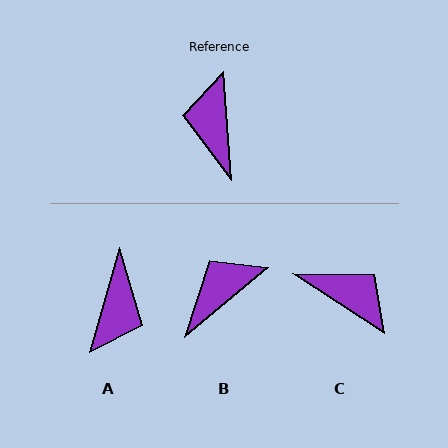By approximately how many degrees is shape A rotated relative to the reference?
Approximately 160 degrees counter-clockwise.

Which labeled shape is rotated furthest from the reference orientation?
A, about 160 degrees away.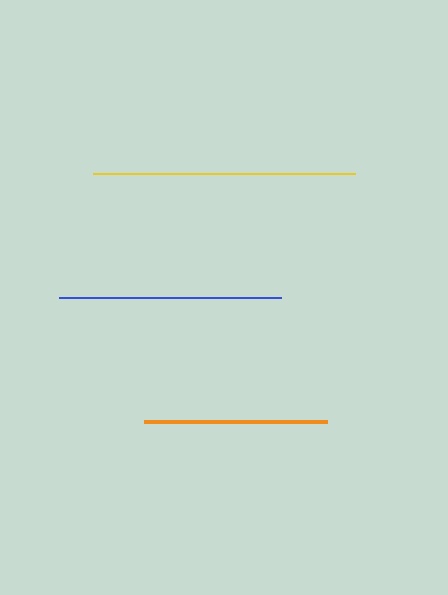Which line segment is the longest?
The yellow line is the longest at approximately 262 pixels.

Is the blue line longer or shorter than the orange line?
The blue line is longer than the orange line.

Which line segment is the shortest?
The orange line is the shortest at approximately 183 pixels.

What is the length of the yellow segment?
The yellow segment is approximately 262 pixels long.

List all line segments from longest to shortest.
From longest to shortest: yellow, blue, orange.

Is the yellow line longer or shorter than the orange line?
The yellow line is longer than the orange line.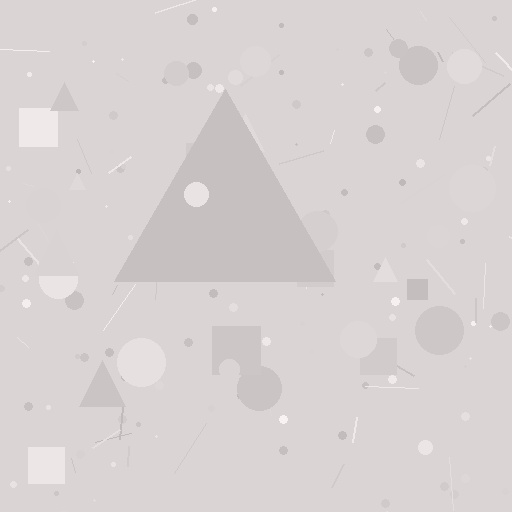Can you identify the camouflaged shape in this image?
The camouflaged shape is a triangle.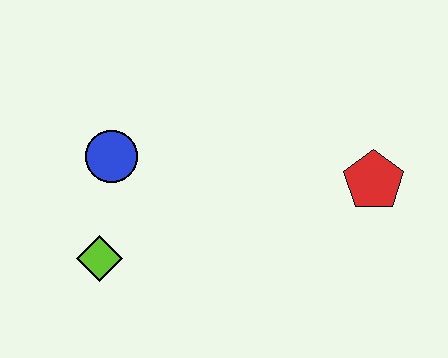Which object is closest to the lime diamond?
The blue circle is closest to the lime diamond.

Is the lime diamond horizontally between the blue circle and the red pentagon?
No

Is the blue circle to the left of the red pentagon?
Yes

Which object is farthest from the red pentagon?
The lime diamond is farthest from the red pentagon.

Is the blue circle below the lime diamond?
No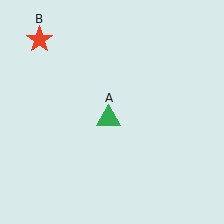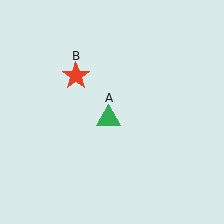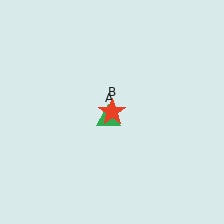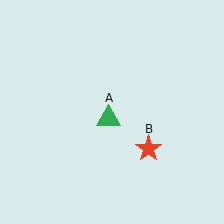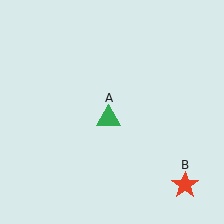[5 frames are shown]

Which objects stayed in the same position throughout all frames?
Green triangle (object A) remained stationary.